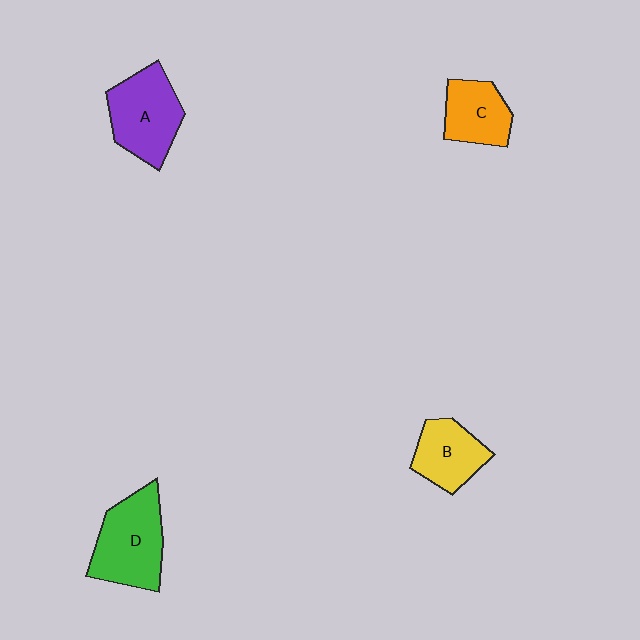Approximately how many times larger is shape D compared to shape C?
Approximately 1.5 times.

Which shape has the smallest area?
Shape C (orange).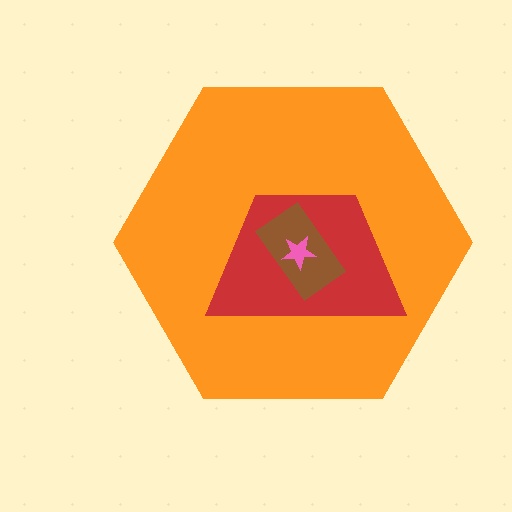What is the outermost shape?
The orange hexagon.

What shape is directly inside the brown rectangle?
The pink star.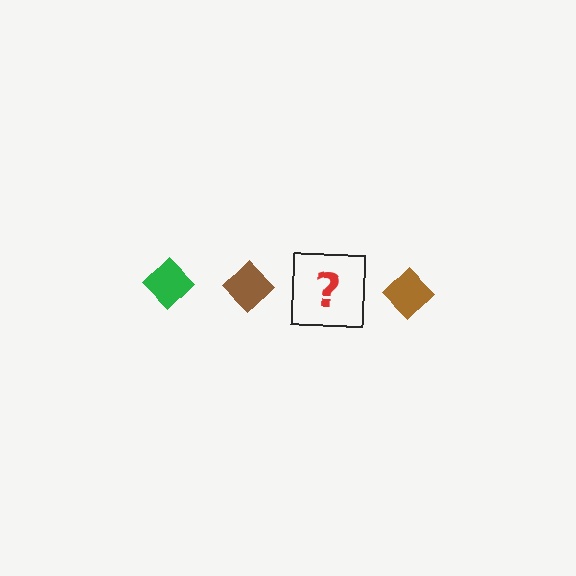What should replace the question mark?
The question mark should be replaced with a green diamond.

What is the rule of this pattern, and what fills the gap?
The rule is that the pattern cycles through green, brown diamonds. The gap should be filled with a green diamond.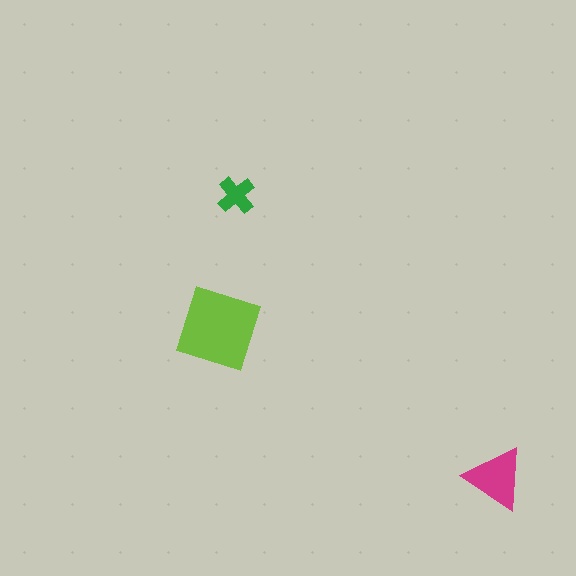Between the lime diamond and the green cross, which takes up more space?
The lime diamond.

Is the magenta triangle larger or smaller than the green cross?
Larger.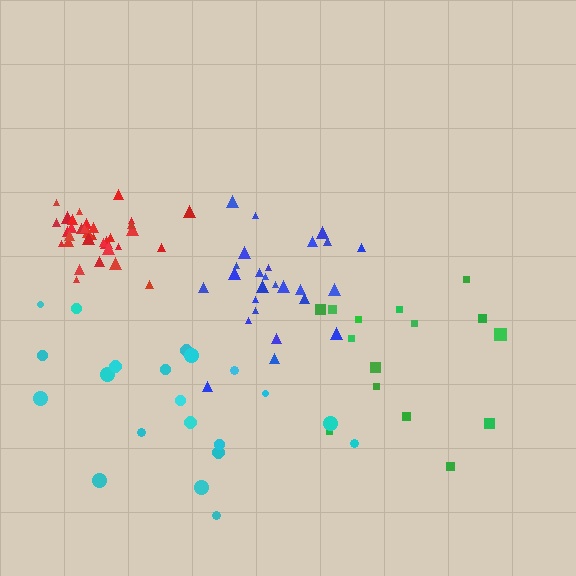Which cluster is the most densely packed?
Red.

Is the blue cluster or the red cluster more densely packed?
Red.